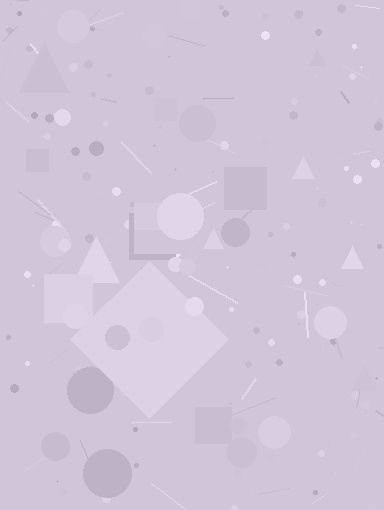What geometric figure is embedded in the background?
A diamond is embedded in the background.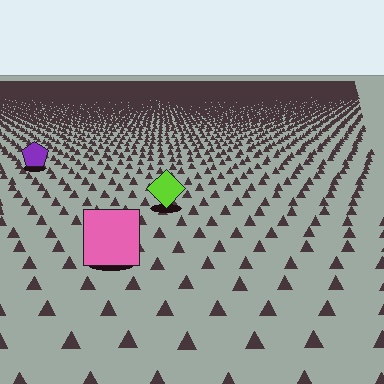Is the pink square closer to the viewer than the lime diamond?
Yes. The pink square is closer — you can tell from the texture gradient: the ground texture is coarser near it.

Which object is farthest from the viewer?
The purple pentagon is farthest from the viewer. It appears smaller and the ground texture around it is denser.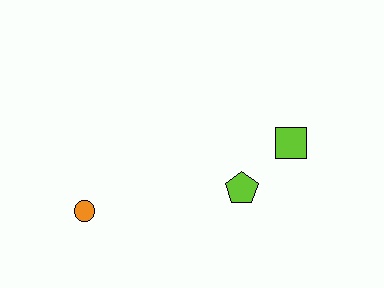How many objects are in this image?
There are 3 objects.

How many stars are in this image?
There are no stars.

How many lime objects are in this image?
There are 2 lime objects.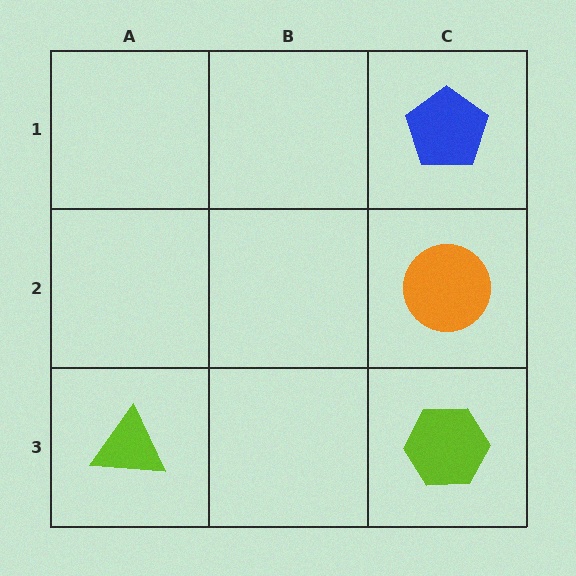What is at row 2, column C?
An orange circle.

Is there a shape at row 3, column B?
No, that cell is empty.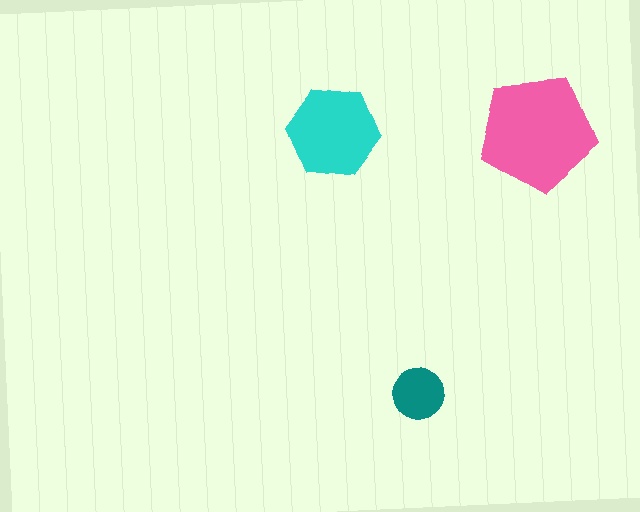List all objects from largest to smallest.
The pink pentagon, the cyan hexagon, the teal circle.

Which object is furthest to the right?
The pink pentagon is rightmost.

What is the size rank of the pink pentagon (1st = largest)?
1st.